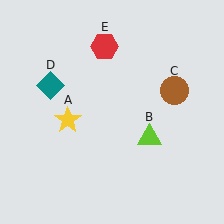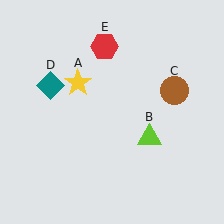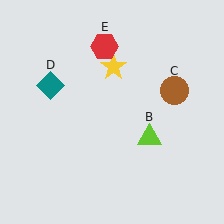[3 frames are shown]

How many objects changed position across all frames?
1 object changed position: yellow star (object A).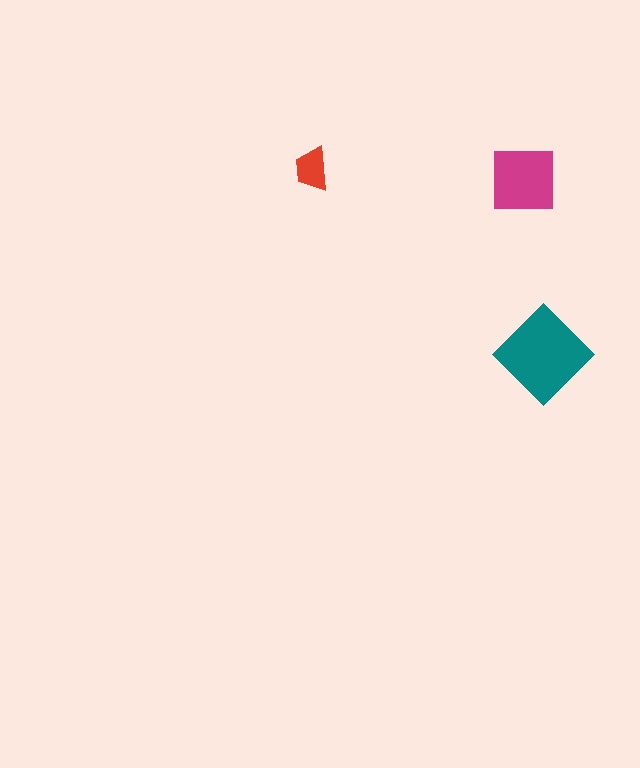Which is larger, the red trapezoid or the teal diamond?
The teal diamond.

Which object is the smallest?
The red trapezoid.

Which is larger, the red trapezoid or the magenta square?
The magenta square.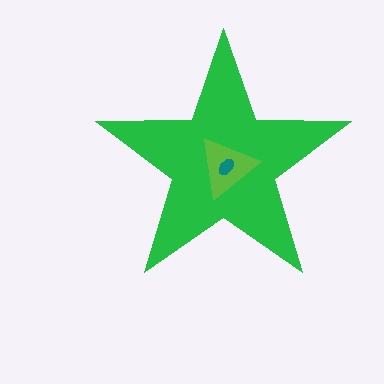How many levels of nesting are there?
3.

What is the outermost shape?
The green star.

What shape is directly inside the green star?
The lime triangle.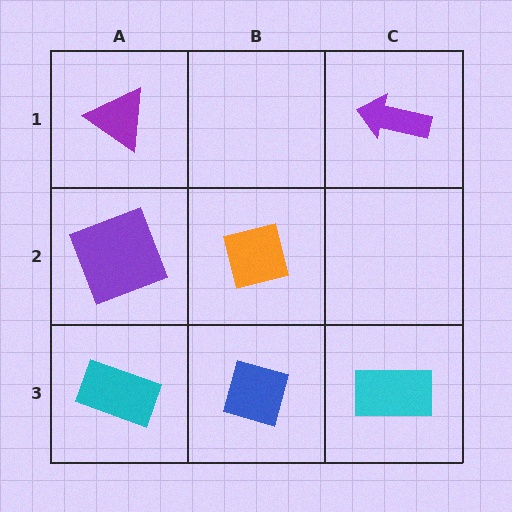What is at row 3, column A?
A cyan rectangle.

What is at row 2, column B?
An orange square.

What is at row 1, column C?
A purple arrow.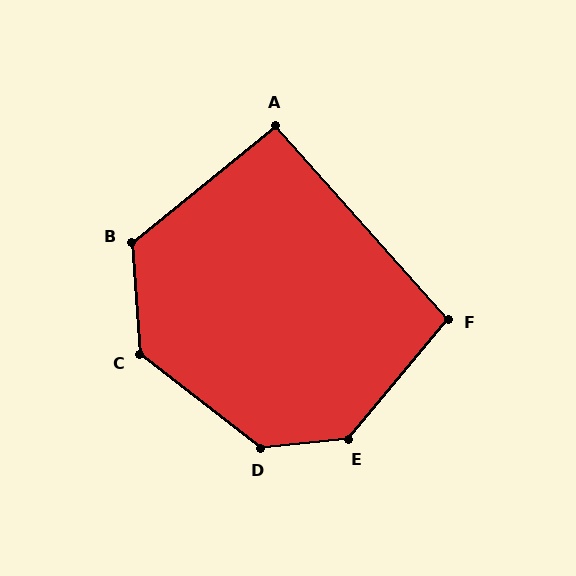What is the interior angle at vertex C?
Approximately 132 degrees (obtuse).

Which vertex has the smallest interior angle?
A, at approximately 93 degrees.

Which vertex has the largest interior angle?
D, at approximately 136 degrees.